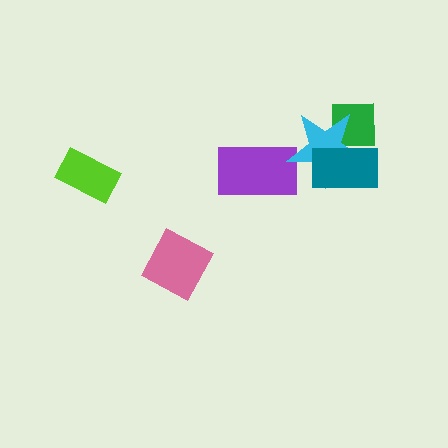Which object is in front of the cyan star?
The teal rectangle is in front of the cyan star.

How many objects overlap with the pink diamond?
0 objects overlap with the pink diamond.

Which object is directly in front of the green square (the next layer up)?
The cyan star is directly in front of the green square.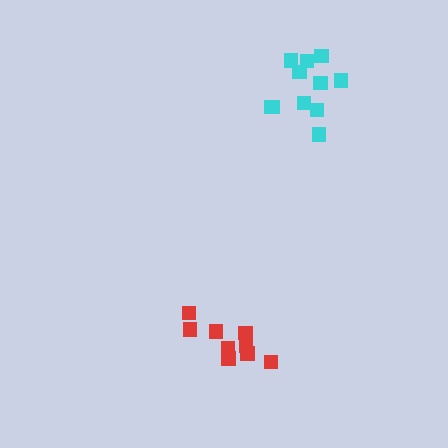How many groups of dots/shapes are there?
There are 2 groups.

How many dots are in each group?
Group 1: 9 dots, Group 2: 11 dots (20 total).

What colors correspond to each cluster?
The clusters are colored: red, cyan.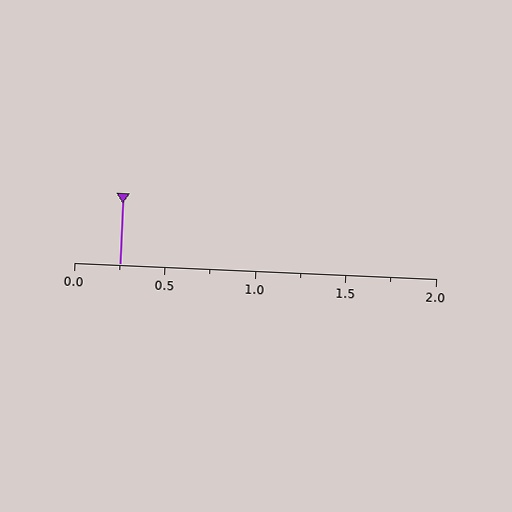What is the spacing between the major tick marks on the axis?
The major ticks are spaced 0.5 apart.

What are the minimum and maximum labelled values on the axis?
The axis runs from 0.0 to 2.0.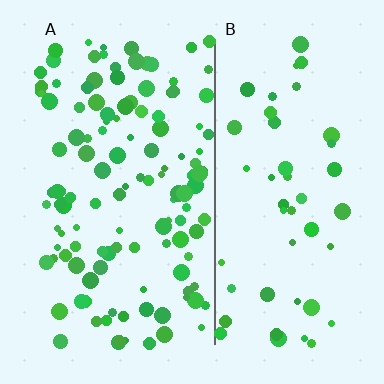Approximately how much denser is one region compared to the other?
Approximately 2.5× — region A over region B.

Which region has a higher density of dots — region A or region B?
A (the left).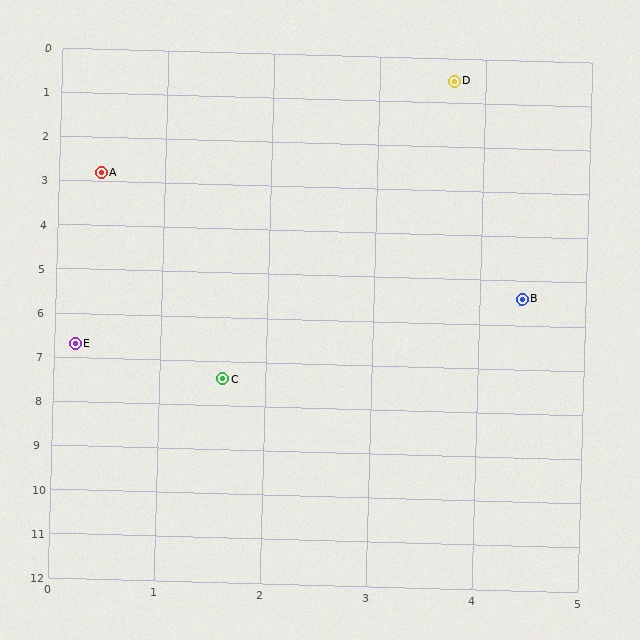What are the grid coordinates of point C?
Point C is at approximately (1.6, 7.4).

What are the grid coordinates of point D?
Point D is at approximately (3.7, 0.5).